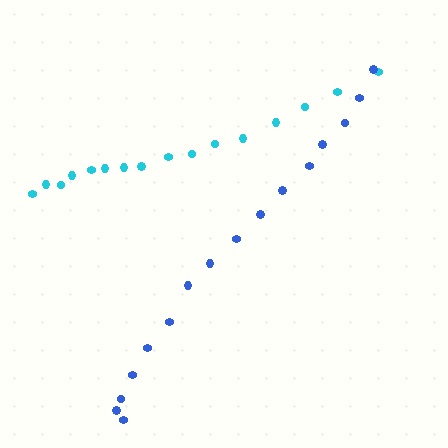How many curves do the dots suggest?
There are 2 distinct paths.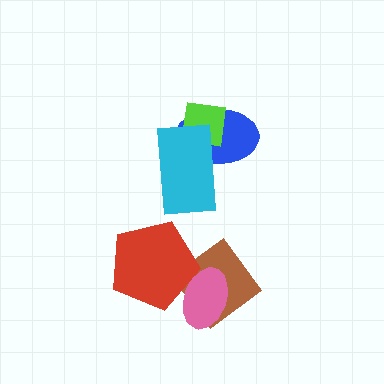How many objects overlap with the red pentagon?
2 objects overlap with the red pentagon.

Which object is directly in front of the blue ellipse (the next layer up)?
The lime square is directly in front of the blue ellipse.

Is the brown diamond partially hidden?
Yes, it is partially covered by another shape.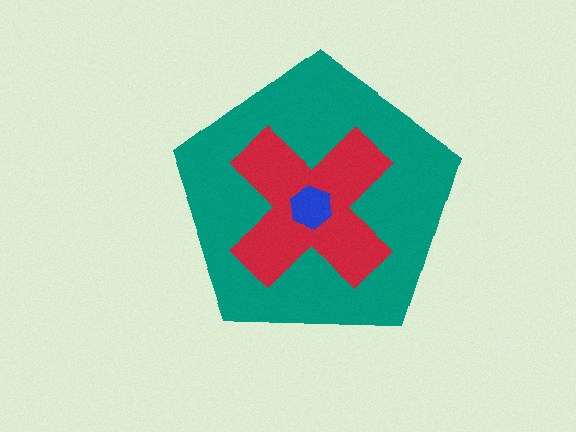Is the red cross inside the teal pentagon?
Yes.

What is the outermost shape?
The teal pentagon.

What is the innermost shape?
The blue hexagon.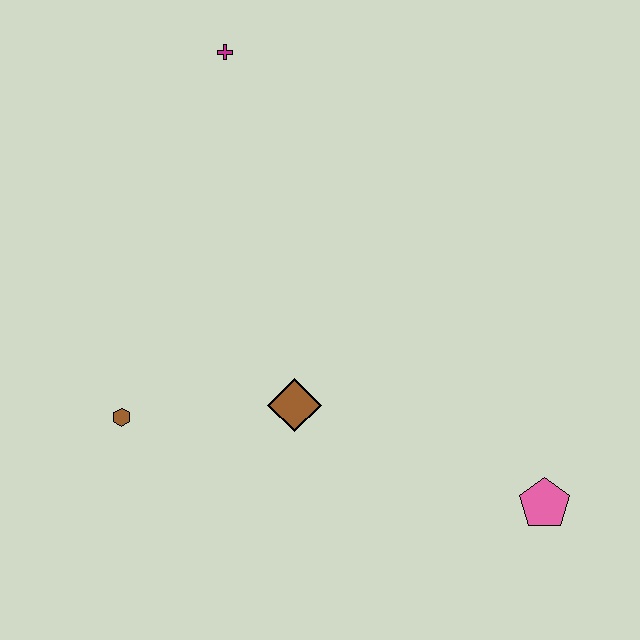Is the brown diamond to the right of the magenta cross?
Yes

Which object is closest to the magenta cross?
The brown diamond is closest to the magenta cross.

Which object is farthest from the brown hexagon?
The pink pentagon is farthest from the brown hexagon.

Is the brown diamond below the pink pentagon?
No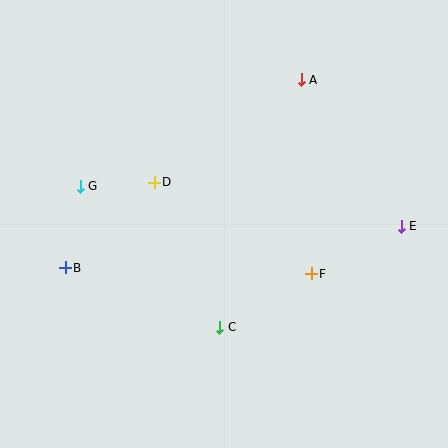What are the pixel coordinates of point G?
Point G is at (80, 186).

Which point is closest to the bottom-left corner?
Point B is closest to the bottom-left corner.